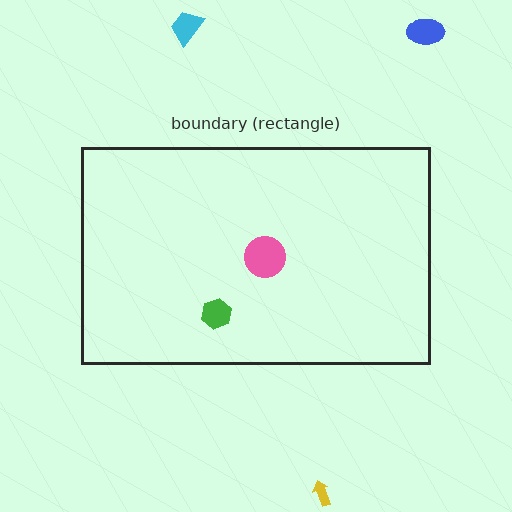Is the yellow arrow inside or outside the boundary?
Outside.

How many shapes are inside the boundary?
2 inside, 3 outside.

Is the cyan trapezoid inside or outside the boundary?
Outside.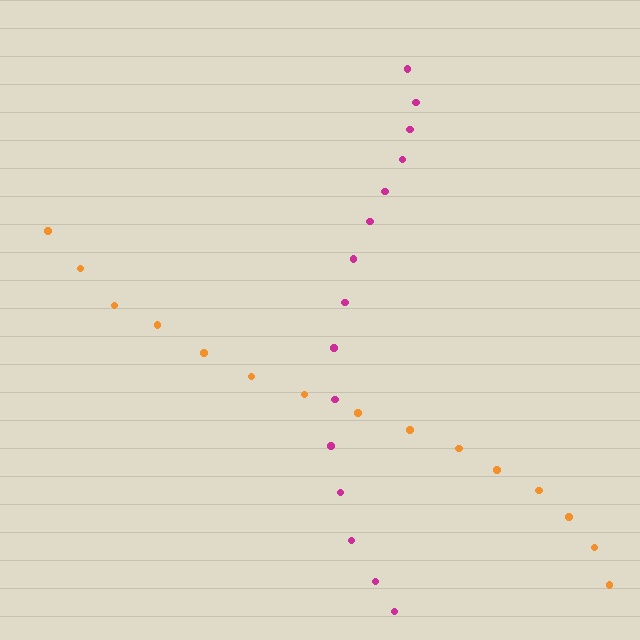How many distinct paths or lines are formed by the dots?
There are 2 distinct paths.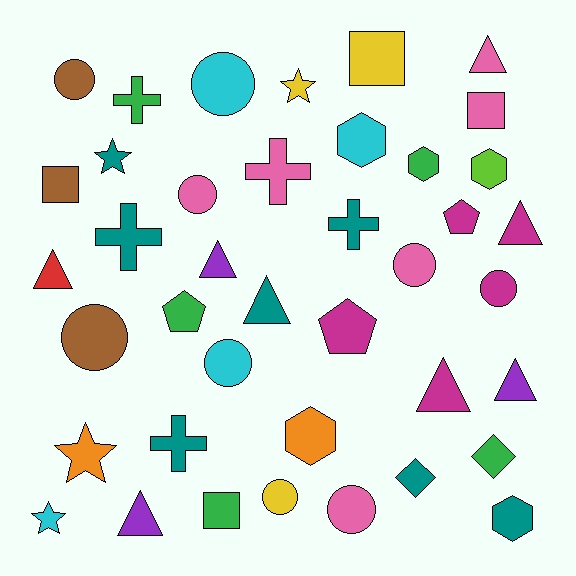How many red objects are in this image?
There is 1 red object.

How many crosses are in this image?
There are 5 crosses.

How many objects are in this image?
There are 40 objects.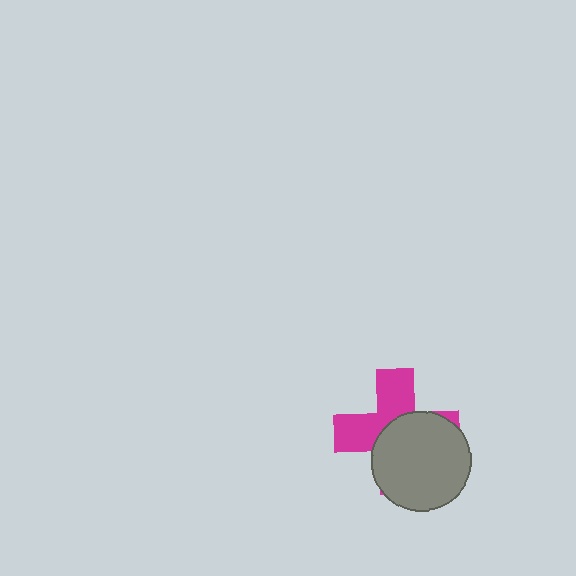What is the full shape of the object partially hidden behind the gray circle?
The partially hidden object is a magenta cross.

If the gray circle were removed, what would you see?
You would see the complete magenta cross.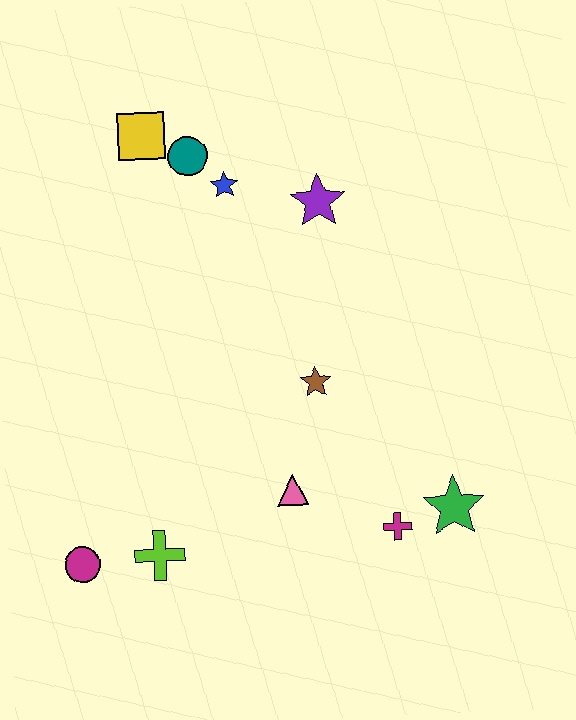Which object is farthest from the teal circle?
The green star is farthest from the teal circle.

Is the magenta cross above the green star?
No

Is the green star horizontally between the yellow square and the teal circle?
No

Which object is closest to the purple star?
The blue star is closest to the purple star.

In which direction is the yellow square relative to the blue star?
The yellow square is to the left of the blue star.